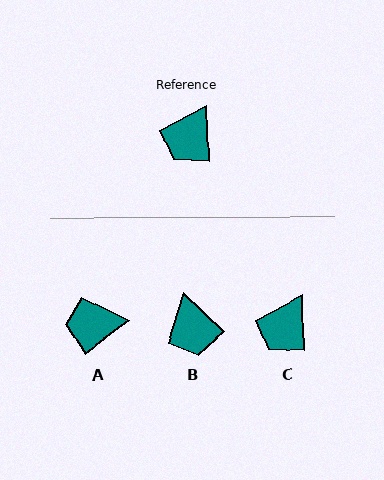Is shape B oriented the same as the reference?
No, it is off by about 45 degrees.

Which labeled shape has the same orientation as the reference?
C.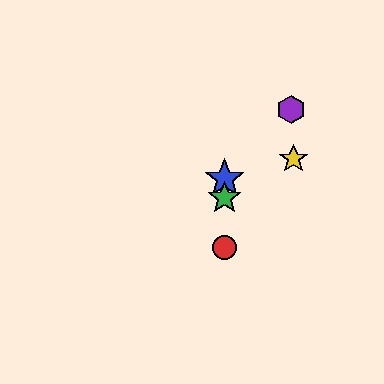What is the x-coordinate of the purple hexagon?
The purple hexagon is at x≈291.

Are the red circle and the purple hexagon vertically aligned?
No, the red circle is at x≈225 and the purple hexagon is at x≈291.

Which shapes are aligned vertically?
The red circle, the blue star, the green star are aligned vertically.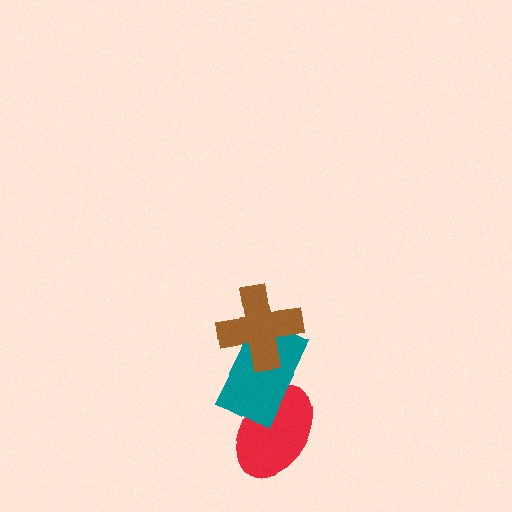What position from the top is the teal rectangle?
The teal rectangle is 2nd from the top.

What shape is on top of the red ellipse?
The teal rectangle is on top of the red ellipse.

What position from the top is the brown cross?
The brown cross is 1st from the top.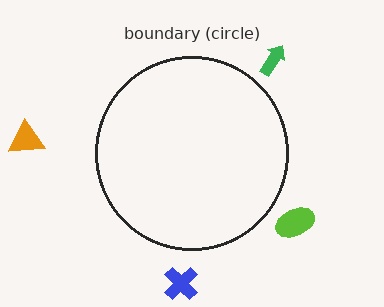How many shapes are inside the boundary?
0 inside, 4 outside.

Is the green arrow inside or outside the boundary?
Outside.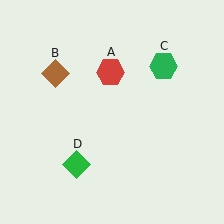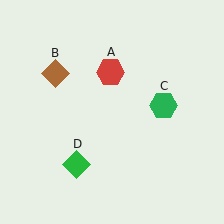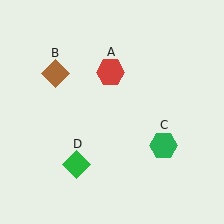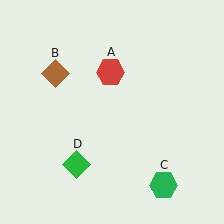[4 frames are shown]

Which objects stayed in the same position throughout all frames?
Red hexagon (object A) and brown diamond (object B) and green diamond (object D) remained stationary.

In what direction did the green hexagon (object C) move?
The green hexagon (object C) moved down.